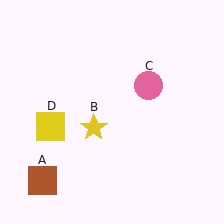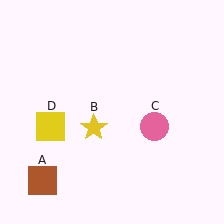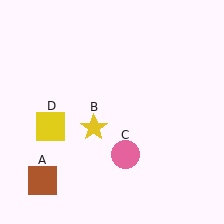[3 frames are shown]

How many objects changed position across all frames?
1 object changed position: pink circle (object C).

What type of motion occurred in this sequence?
The pink circle (object C) rotated clockwise around the center of the scene.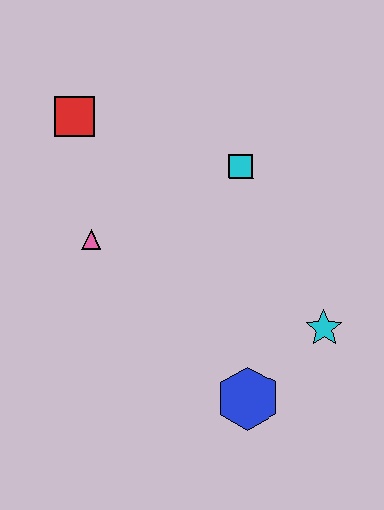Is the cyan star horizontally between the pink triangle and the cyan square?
No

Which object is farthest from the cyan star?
The red square is farthest from the cyan star.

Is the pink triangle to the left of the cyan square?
Yes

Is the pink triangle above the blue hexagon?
Yes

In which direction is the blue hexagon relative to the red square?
The blue hexagon is below the red square.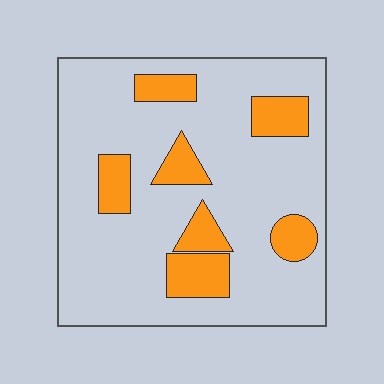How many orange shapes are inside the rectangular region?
7.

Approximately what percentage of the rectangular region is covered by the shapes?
Approximately 20%.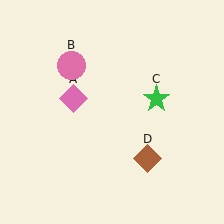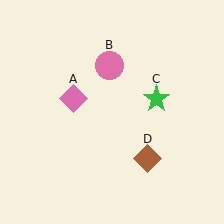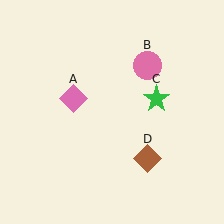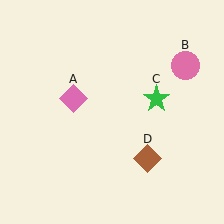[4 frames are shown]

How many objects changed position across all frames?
1 object changed position: pink circle (object B).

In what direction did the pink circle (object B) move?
The pink circle (object B) moved right.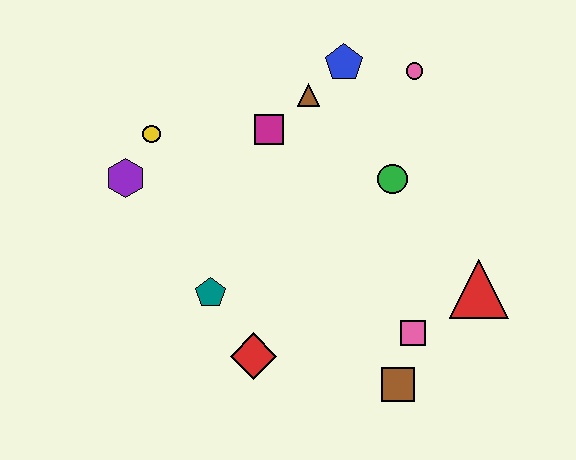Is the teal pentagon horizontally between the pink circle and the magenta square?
No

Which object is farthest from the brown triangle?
The brown square is farthest from the brown triangle.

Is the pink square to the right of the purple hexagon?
Yes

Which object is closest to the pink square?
The brown square is closest to the pink square.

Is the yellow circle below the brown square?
No